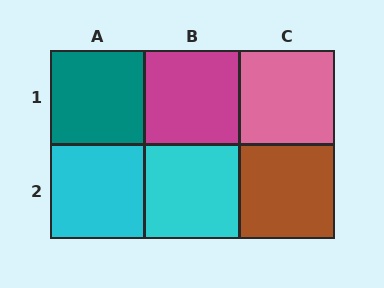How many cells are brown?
1 cell is brown.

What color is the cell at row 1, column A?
Teal.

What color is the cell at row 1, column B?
Magenta.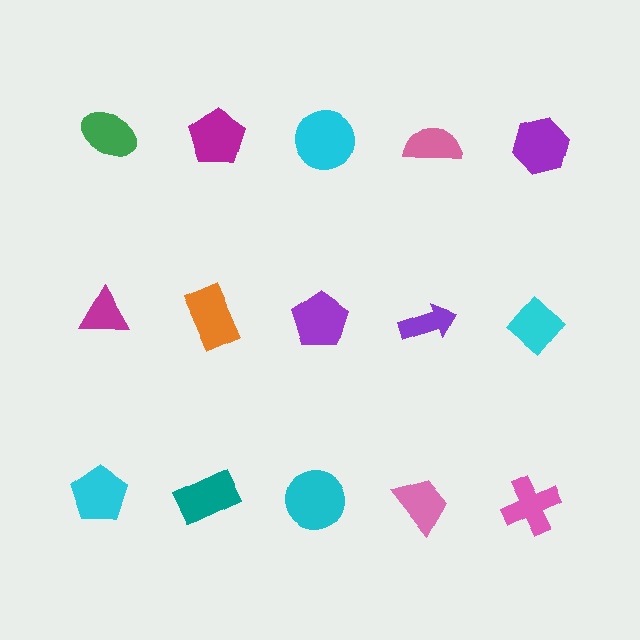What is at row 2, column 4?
A purple arrow.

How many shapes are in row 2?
5 shapes.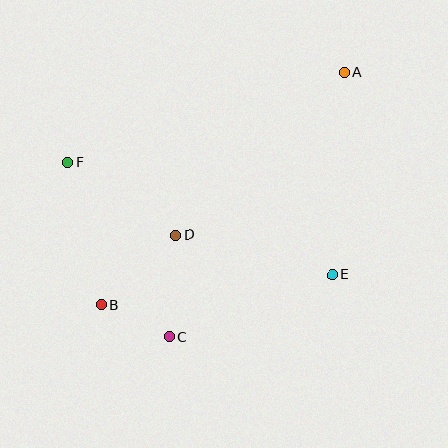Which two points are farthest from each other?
Points A and B are farthest from each other.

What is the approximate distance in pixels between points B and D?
The distance between B and D is approximately 102 pixels.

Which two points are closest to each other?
Points B and C are closest to each other.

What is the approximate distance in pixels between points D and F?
The distance between D and F is approximately 130 pixels.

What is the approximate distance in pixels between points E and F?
The distance between E and F is approximately 287 pixels.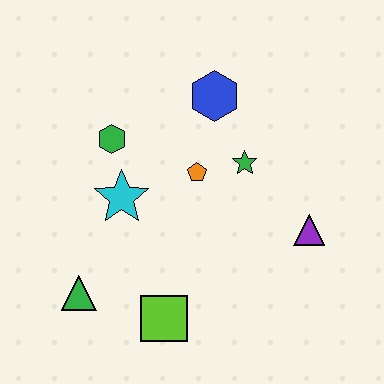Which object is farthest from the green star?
The green triangle is farthest from the green star.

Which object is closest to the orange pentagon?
The green star is closest to the orange pentagon.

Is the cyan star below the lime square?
No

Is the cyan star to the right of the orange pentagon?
No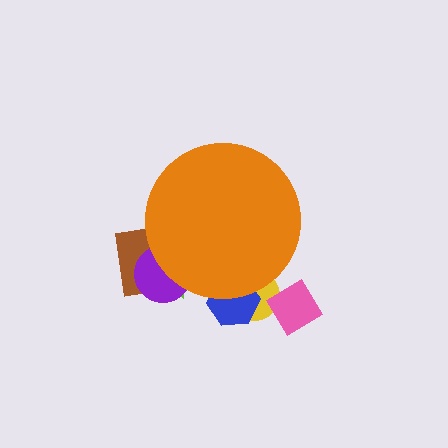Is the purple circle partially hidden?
Yes, the purple circle is partially hidden behind the orange circle.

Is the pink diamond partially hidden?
No, the pink diamond is fully visible.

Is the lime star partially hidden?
Yes, the lime star is partially hidden behind the orange circle.